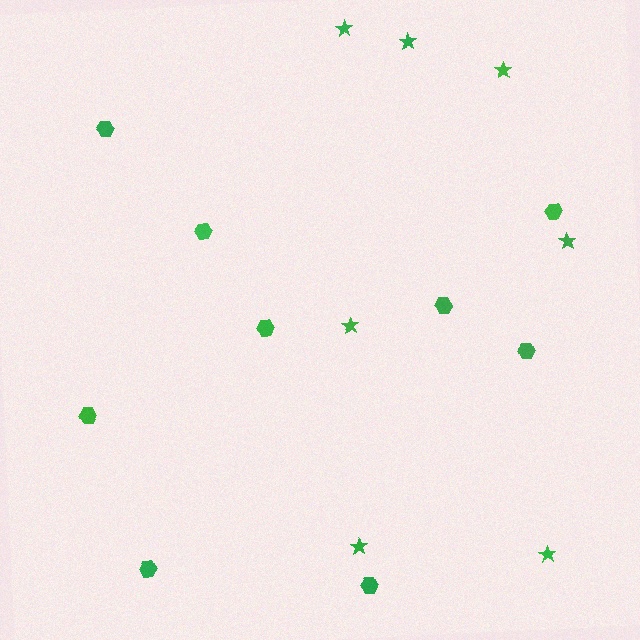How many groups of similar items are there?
There are 2 groups: one group of hexagons (9) and one group of stars (7).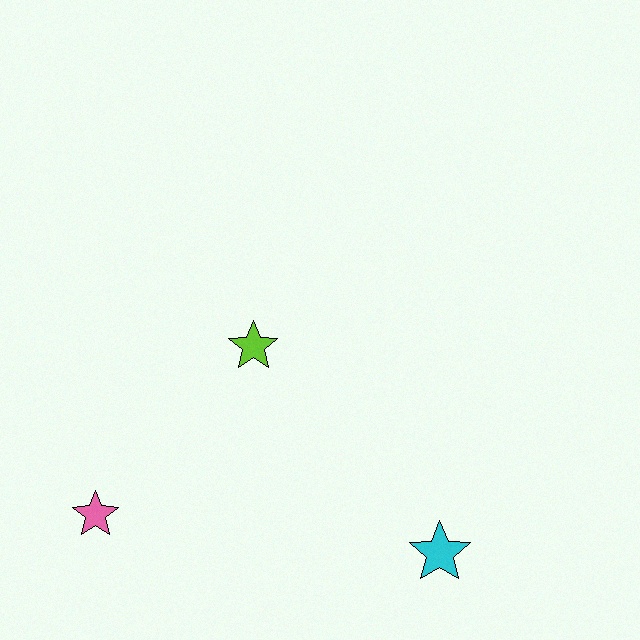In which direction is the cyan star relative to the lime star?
The cyan star is below the lime star.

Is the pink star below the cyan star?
No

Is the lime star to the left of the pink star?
No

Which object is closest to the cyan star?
The lime star is closest to the cyan star.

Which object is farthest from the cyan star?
The pink star is farthest from the cyan star.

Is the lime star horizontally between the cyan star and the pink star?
Yes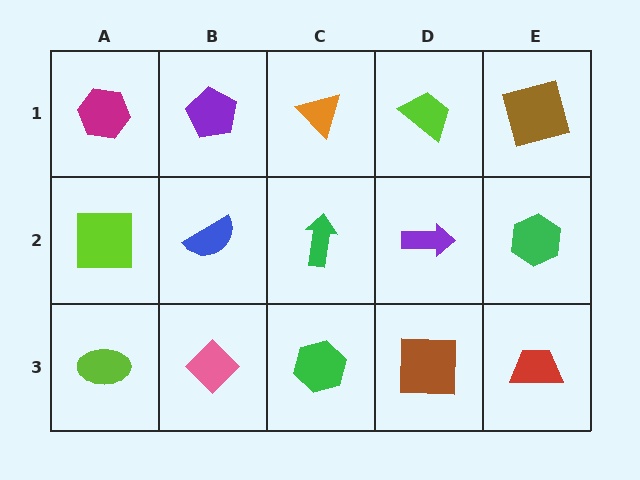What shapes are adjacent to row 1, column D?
A purple arrow (row 2, column D), an orange triangle (row 1, column C), a brown square (row 1, column E).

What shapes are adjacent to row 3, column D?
A purple arrow (row 2, column D), a green hexagon (row 3, column C), a red trapezoid (row 3, column E).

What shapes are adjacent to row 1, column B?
A blue semicircle (row 2, column B), a magenta hexagon (row 1, column A), an orange triangle (row 1, column C).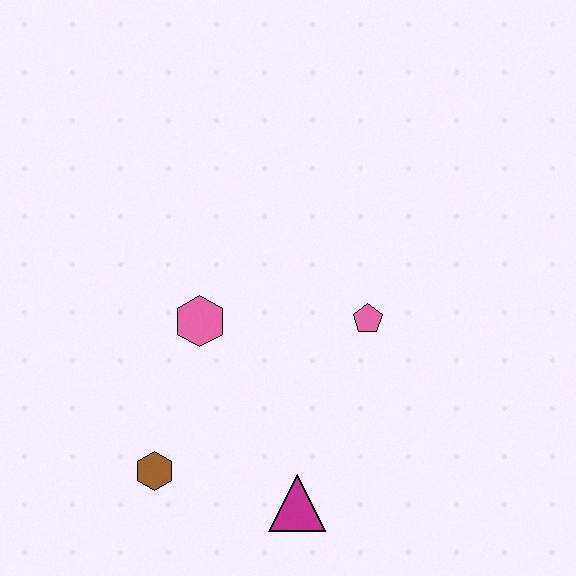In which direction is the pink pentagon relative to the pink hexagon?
The pink pentagon is to the right of the pink hexagon.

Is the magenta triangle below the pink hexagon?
Yes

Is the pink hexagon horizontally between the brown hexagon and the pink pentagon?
Yes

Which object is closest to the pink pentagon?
The pink hexagon is closest to the pink pentagon.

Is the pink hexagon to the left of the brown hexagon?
No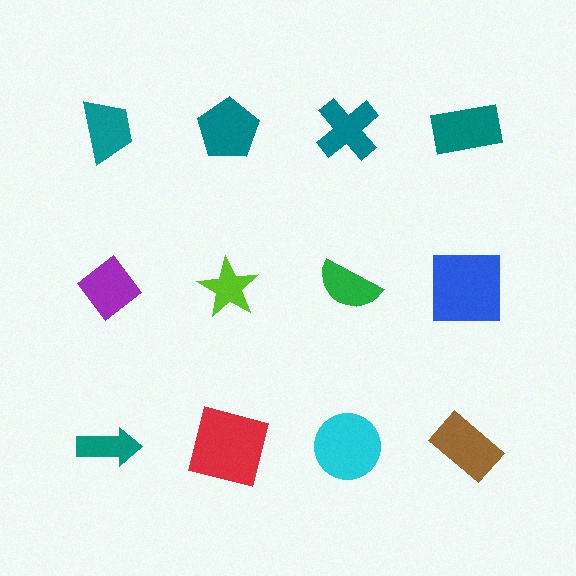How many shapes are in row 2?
4 shapes.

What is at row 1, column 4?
A teal rectangle.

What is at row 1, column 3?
A teal cross.